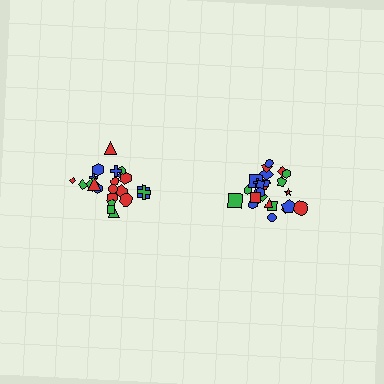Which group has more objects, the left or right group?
The right group.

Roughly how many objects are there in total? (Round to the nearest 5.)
Roughly 45 objects in total.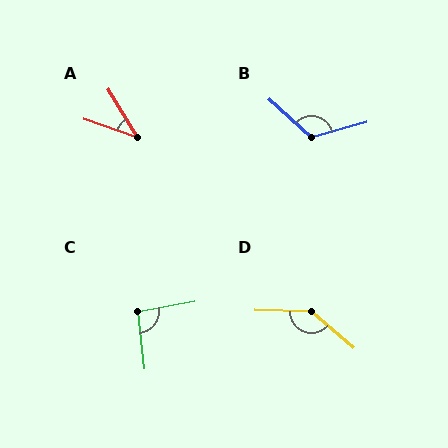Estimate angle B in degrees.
Approximately 122 degrees.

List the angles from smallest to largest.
A (39°), C (95°), B (122°), D (140°).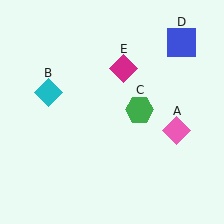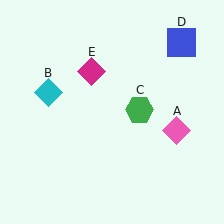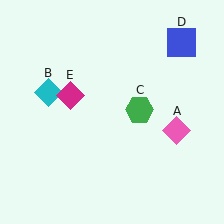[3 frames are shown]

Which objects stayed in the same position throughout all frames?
Pink diamond (object A) and cyan diamond (object B) and green hexagon (object C) and blue square (object D) remained stationary.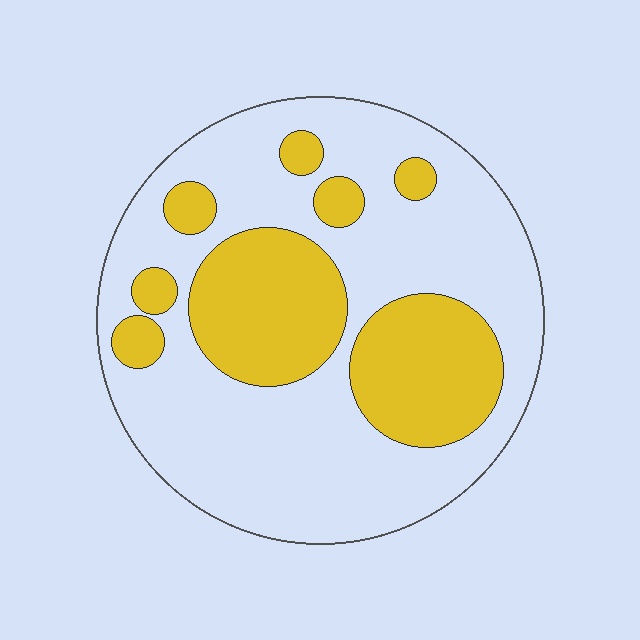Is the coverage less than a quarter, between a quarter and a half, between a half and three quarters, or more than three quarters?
Between a quarter and a half.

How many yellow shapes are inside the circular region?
8.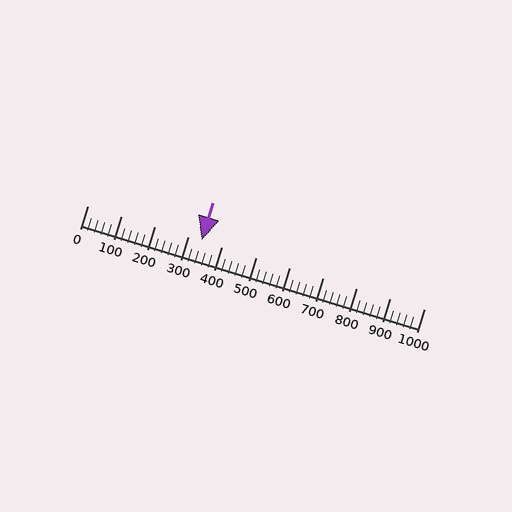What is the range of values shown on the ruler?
The ruler shows values from 0 to 1000.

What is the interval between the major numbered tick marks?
The major tick marks are spaced 100 units apart.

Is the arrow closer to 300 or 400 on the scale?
The arrow is closer to 300.